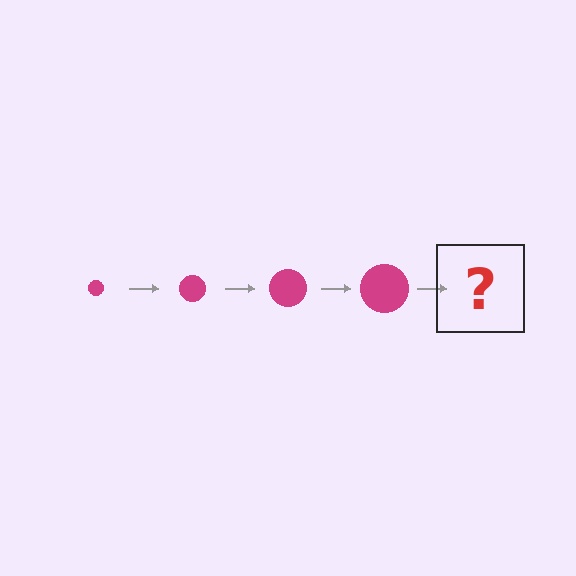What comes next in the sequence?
The next element should be a magenta circle, larger than the previous one.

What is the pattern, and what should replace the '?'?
The pattern is that the circle gets progressively larger each step. The '?' should be a magenta circle, larger than the previous one.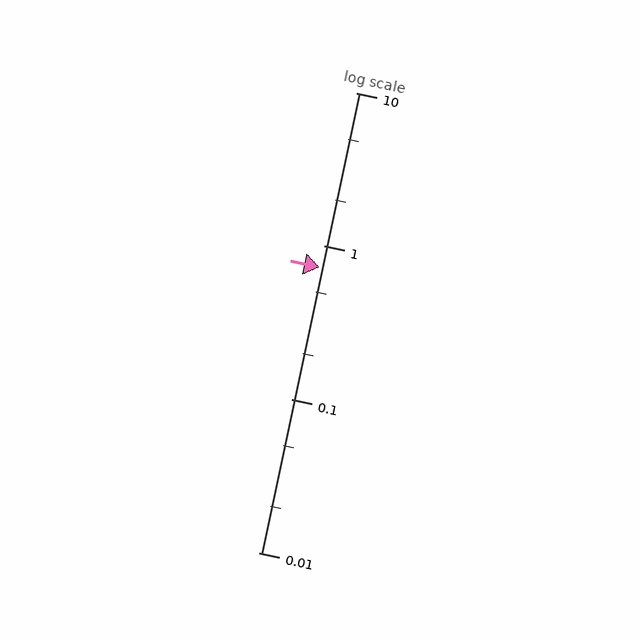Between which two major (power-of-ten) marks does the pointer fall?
The pointer is between 0.1 and 1.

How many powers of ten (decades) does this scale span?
The scale spans 3 decades, from 0.01 to 10.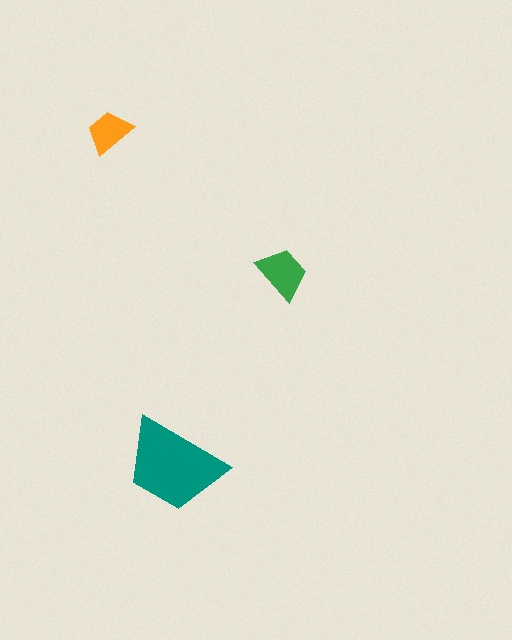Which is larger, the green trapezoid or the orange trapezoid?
The green one.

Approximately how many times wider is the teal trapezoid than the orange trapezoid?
About 2 times wider.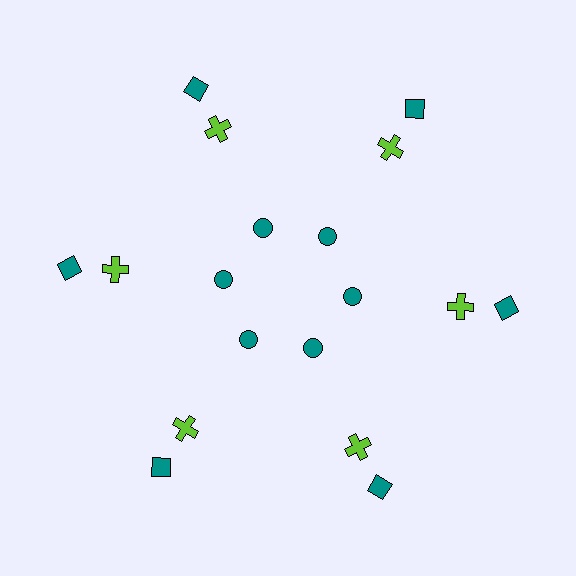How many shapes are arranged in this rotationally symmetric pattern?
There are 18 shapes, arranged in 6 groups of 3.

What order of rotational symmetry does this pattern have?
This pattern has 6-fold rotational symmetry.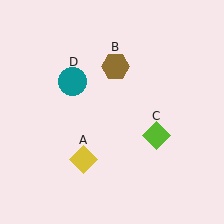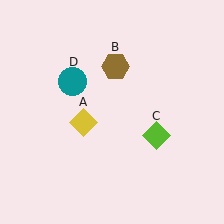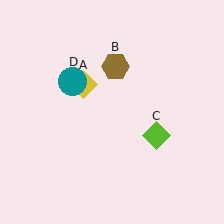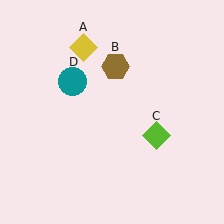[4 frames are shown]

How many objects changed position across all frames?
1 object changed position: yellow diamond (object A).